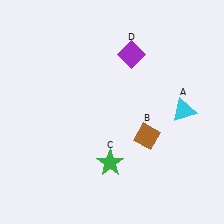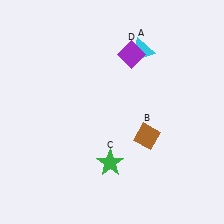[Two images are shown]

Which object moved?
The cyan triangle (A) moved up.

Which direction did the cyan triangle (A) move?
The cyan triangle (A) moved up.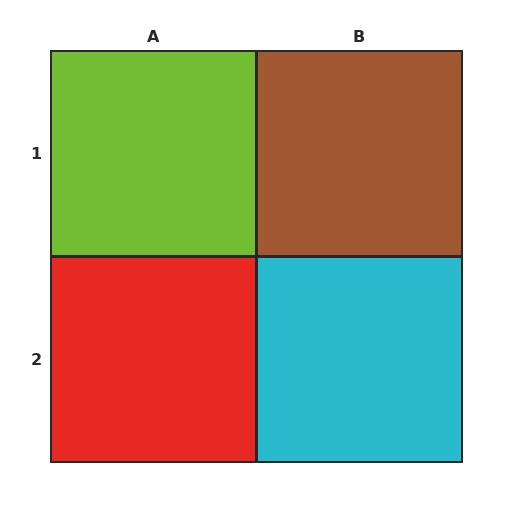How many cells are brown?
1 cell is brown.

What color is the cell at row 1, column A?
Lime.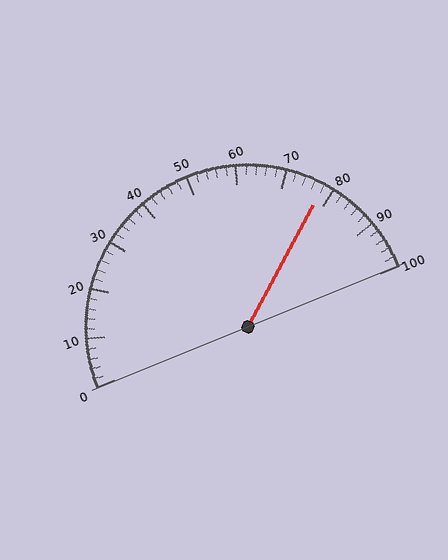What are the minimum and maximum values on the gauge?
The gauge ranges from 0 to 100.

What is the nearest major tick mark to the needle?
The nearest major tick mark is 80.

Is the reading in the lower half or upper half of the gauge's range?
The reading is in the upper half of the range (0 to 100).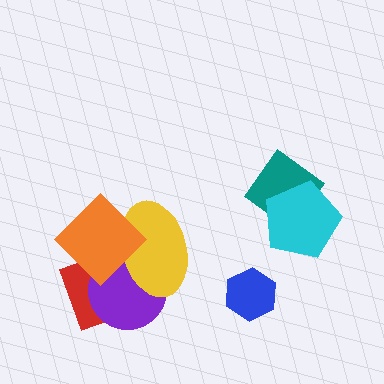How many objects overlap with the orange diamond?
3 objects overlap with the orange diamond.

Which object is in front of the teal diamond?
The cyan pentagon is in front of the teal diamond.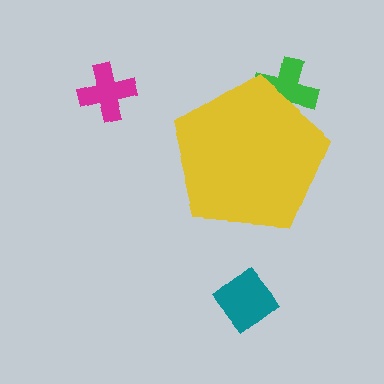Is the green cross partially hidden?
Yes, the green cross is partially hidden behind the yellow pentagon.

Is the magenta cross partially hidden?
No, the magenta cross is fully visible.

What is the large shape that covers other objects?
A yellow pentagon.